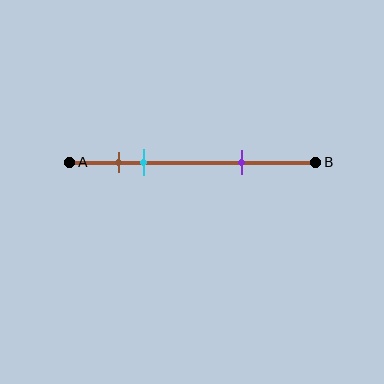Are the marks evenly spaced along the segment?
No, the marks are not evenly spaced.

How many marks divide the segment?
There are 3 marks dividing the segment.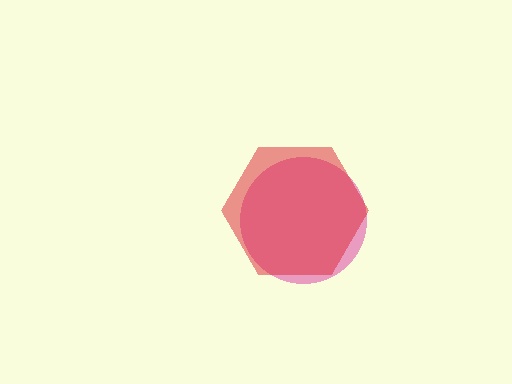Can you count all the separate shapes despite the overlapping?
Yes, there are 2 separate shapes.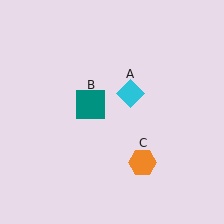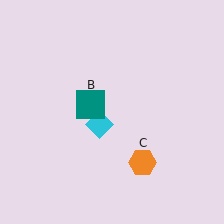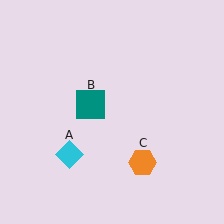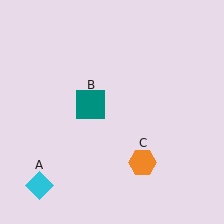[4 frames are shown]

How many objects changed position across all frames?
1 object changed position: cyan diamond (object A).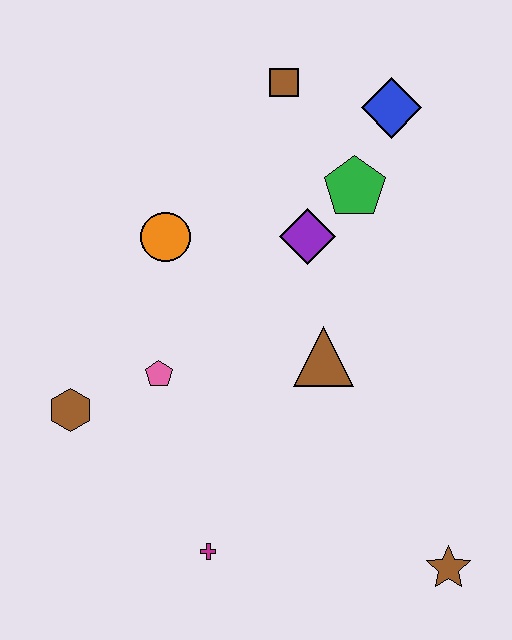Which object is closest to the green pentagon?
The purple diamond is closest to the green pentagon.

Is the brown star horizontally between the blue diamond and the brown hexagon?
No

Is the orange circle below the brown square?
Yes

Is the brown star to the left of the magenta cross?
No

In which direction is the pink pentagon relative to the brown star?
The pink pentagon is to the left of the brown star.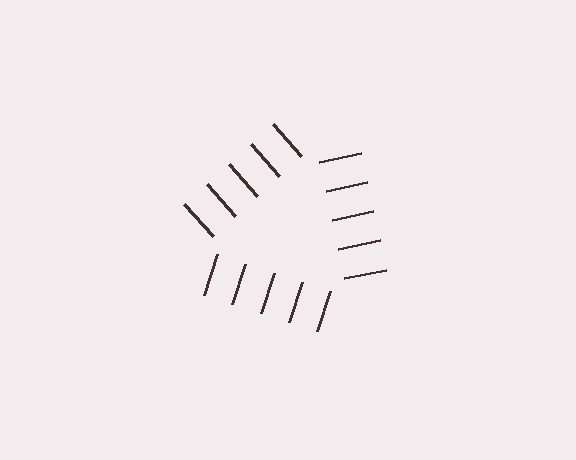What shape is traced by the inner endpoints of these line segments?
An illusory triangle — the line segments terminate on its edges but no continuous stroke is drawn.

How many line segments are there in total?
15 — 5 along each of the 3 edges.